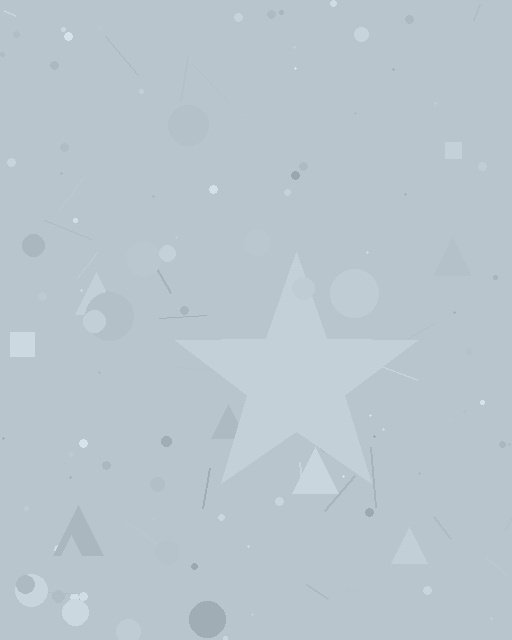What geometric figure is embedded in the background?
A star is embedded in the background.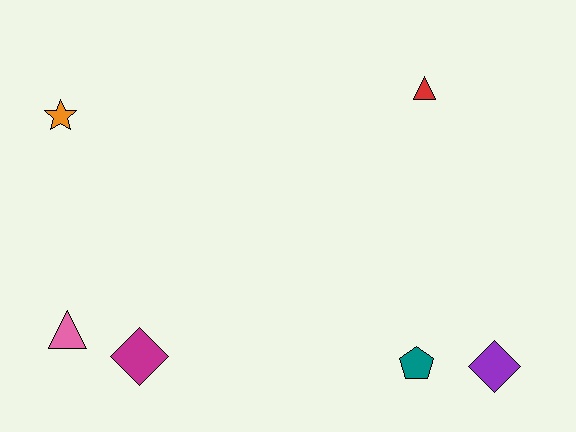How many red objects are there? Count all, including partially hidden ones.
There is 1 red object.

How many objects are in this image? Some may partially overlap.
There are 6 objects.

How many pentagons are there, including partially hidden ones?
There is 1 pentagon.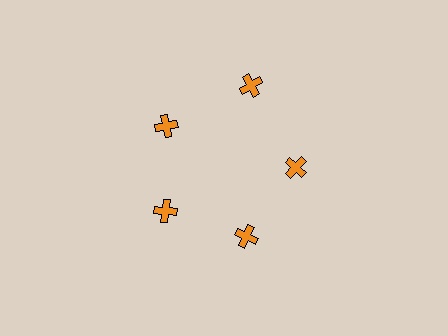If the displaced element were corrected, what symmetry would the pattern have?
It would have 5-fold rotational symmetry — the pattern would map onto itself every 72 degrees.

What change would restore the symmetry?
The symmetry would be restored by moving it inward, back onto the ring so that all 5 crosses sit at equal angles and equal distance from the center.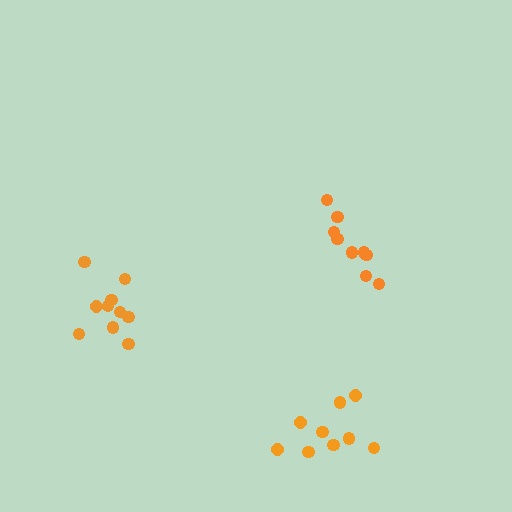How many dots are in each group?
Group 1: 9 dots, Group 2: 10 dots, Group 3: 10 dots (29 total).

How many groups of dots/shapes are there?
There are 3 groups.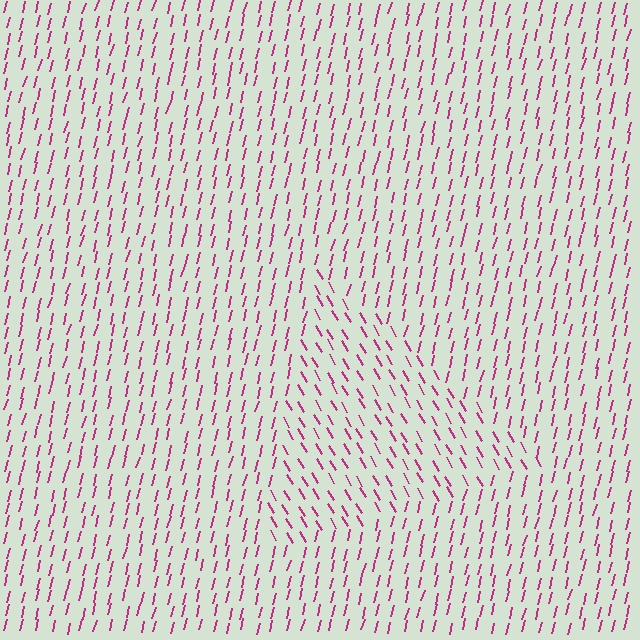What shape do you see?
I see a triangle.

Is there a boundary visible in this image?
Yes, there is a texture boundary formed by a change in line orientation.